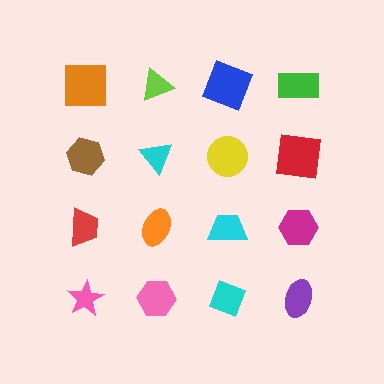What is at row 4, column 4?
A purple ellipse.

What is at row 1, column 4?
A green rectangle.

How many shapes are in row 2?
4 shapes.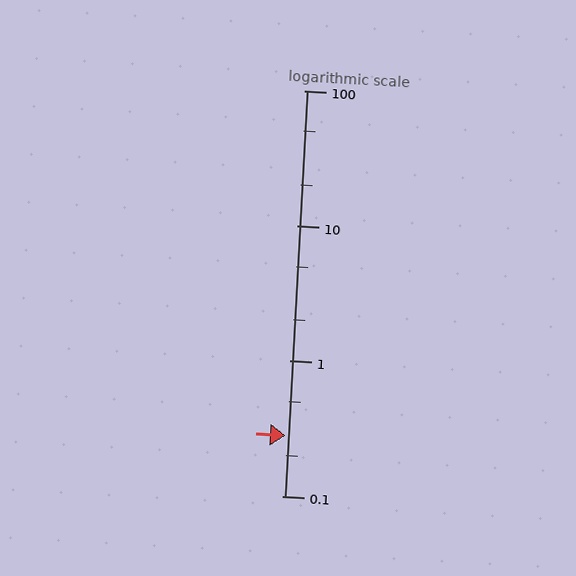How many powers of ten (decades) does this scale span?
The scale spans 3 decades, from 0.1 to 100.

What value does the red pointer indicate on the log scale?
The pointer indicates approximately 0.28.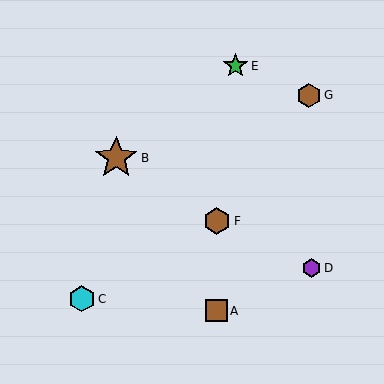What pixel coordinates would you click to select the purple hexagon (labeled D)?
Click at (312, 268) to select the purple hexagon D.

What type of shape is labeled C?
Shape C is a cyan hexagon.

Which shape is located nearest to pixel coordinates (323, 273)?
The purple hexagon (labeled D) at (312, 268) is nearest to that location.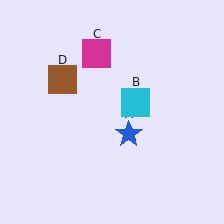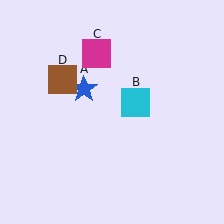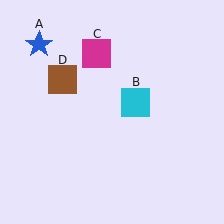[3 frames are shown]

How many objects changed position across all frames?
1 object changed position: blue star (object A).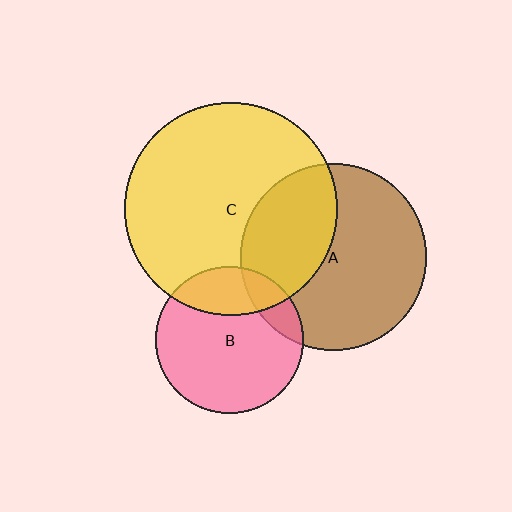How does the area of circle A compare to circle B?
Approximately 1.6 times.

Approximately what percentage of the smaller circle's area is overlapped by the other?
Approximately 25%.